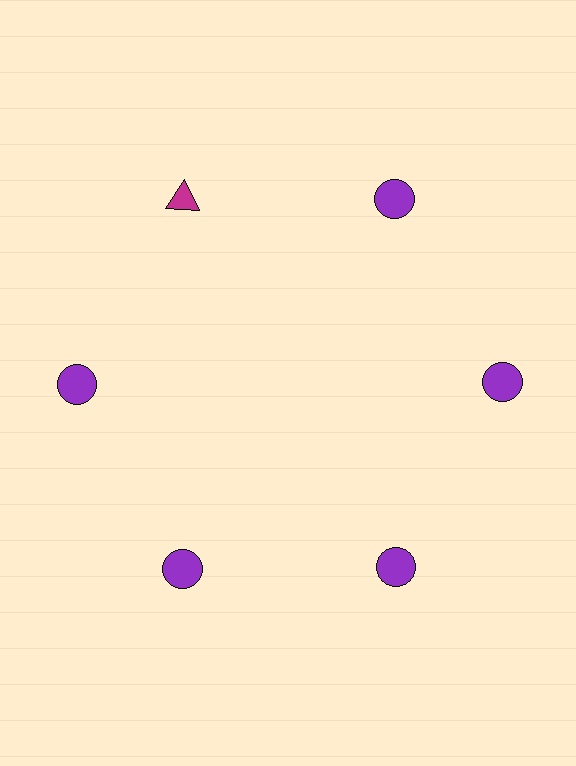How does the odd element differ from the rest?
It differs in both color (magenta instead of purple) and shape (triangle instead of circle).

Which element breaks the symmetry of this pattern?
The magenta triangle at roughly the 11 o'clock position breaks the symmetry. All other shapes are purple circles.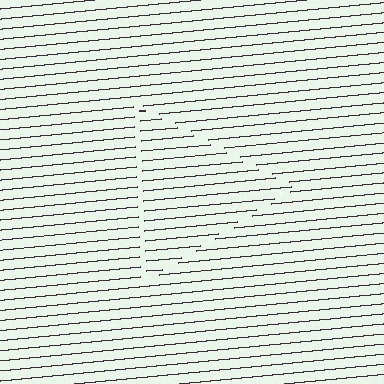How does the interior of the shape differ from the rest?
The interior of the shape contains the same grating, shifted by half a period — the contour is defined by the phase discontinuity where line-ends from the inner and outer gratings abut.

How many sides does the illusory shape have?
3 sides — the line-ends trace a triangle.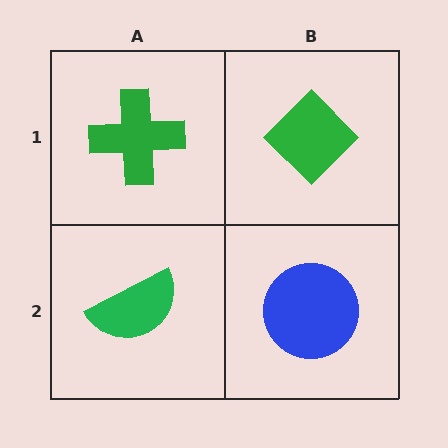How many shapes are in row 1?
2 shapes.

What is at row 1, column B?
A green diamond.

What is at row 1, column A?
A green cross.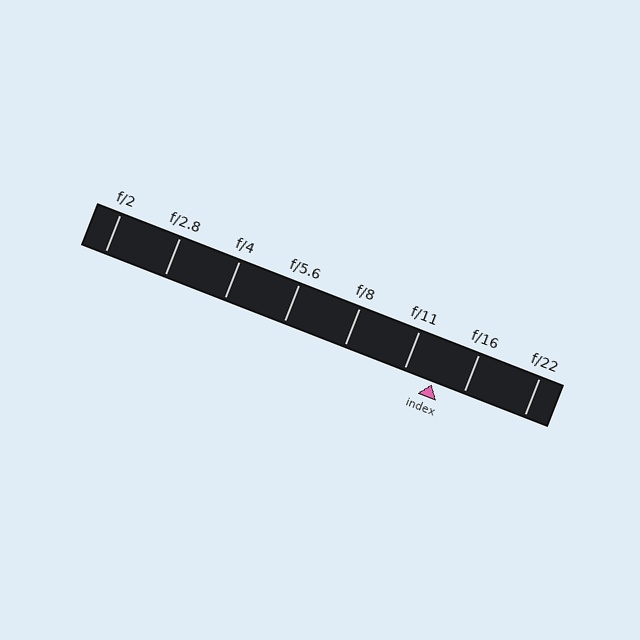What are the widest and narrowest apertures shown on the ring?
The widest aperture shown is f/2 and the narrowest is f/22.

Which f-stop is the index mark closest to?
The index mark is closest to f/11.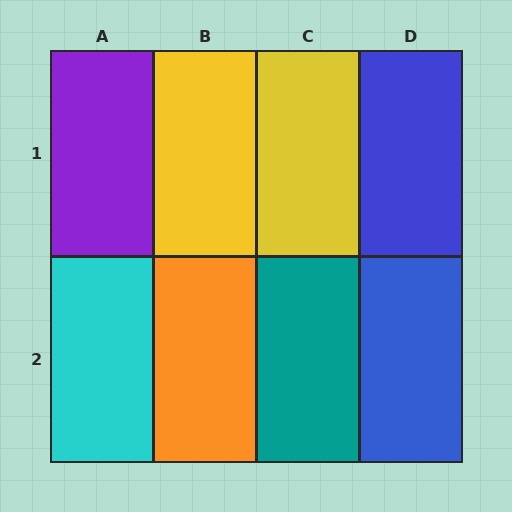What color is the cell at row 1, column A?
Purple.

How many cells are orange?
1 cell is orange.